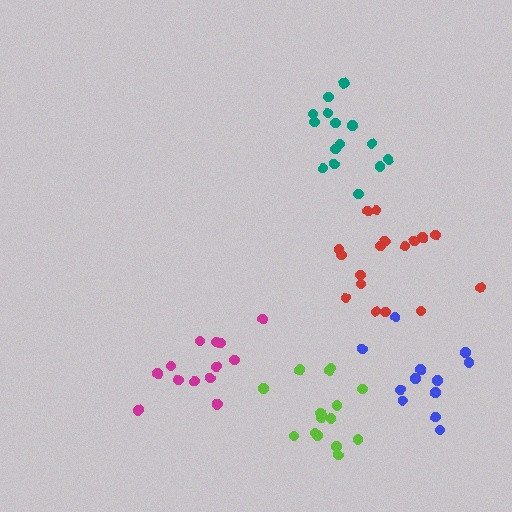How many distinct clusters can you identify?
There are 5 distinct clusters.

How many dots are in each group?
Group 1: 17 dots, Group 2: 12 dots, Group 3: 13 dots, Group 4: 16 dots, Group 5: 15 dots (73 total).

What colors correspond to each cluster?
The clusters are colored: red, blue, magenta, lime, teal.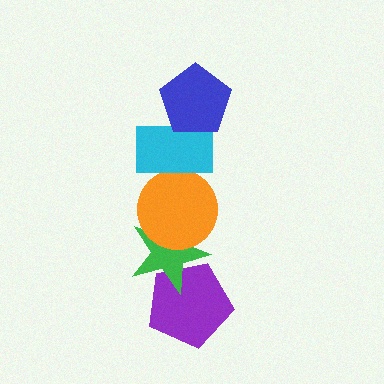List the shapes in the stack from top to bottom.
From top to bottom: the blue pentagon, the cyan rectangle, the orange circle, the green star, the purple pentagon.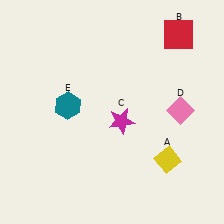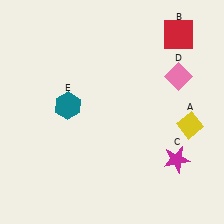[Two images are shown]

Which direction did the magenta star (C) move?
The magenta star (C) moved right.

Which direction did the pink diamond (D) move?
The pink diamond (D) moved up.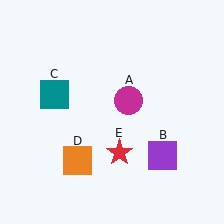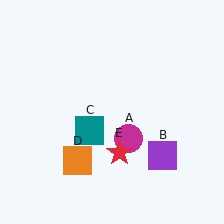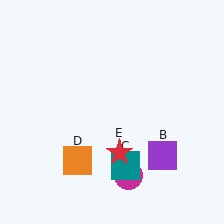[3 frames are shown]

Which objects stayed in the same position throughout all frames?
Purple square (object B) and orange square (object D) and red star (object E) remained stationary.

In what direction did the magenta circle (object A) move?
The magenta circle (object A) moved down.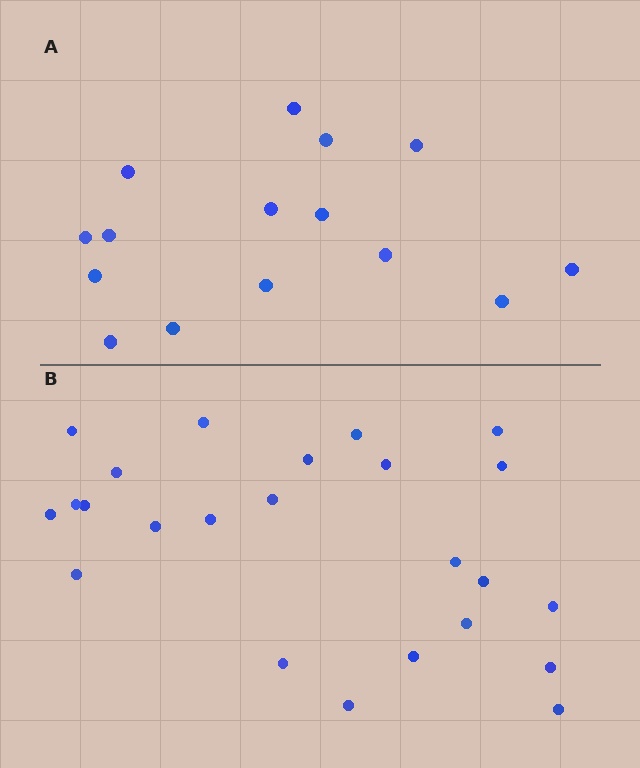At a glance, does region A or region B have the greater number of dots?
Region B (the bottom region) has more dots.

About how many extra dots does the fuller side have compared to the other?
Region B has roughly 8 or so more dots than region A.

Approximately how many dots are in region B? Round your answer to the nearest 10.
About 20 dots. (The exact count is 24, which rounds to 20.)